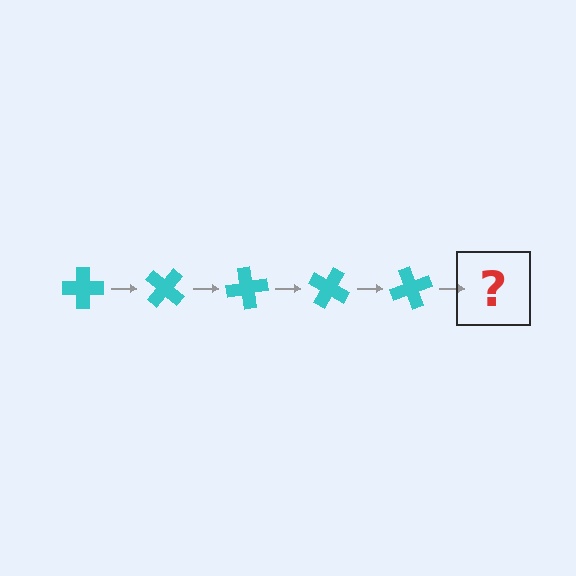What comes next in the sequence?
The next element should be a cyan cross rotated 200 degrees.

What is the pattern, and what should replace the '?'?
The pattern is that the cross rotates 40 degrees each step. The '?' should be a cyan cross rotated 200 degrees.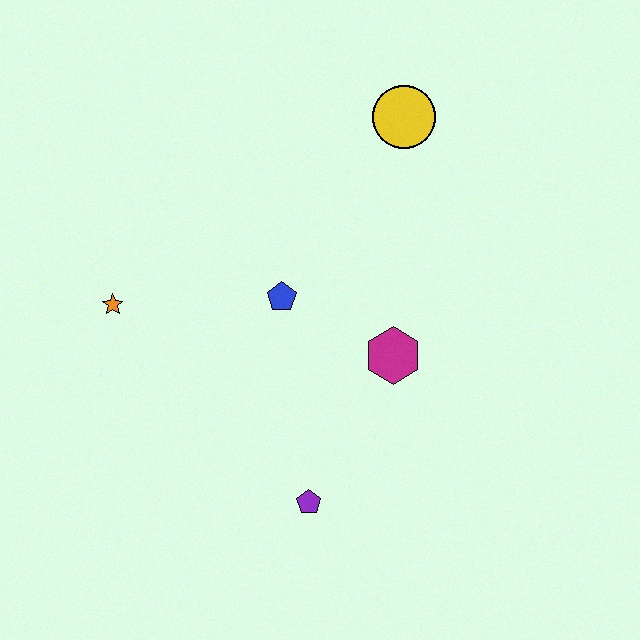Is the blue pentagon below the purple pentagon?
No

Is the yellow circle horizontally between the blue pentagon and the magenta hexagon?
No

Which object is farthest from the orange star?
The yellow circle is farthest from the orange star.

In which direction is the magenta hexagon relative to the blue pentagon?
The magenta hexagon is to the right of the blue pentagon.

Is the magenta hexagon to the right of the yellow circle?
No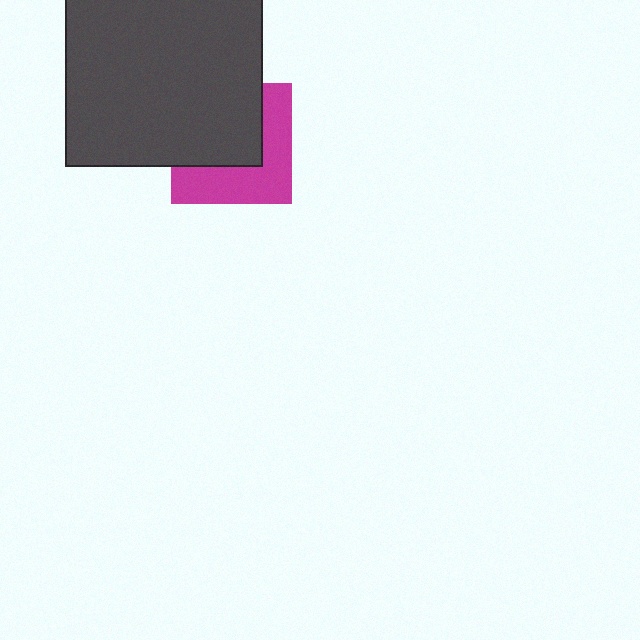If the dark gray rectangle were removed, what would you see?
You would see the complete magenta square.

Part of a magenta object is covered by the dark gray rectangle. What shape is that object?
It is a square.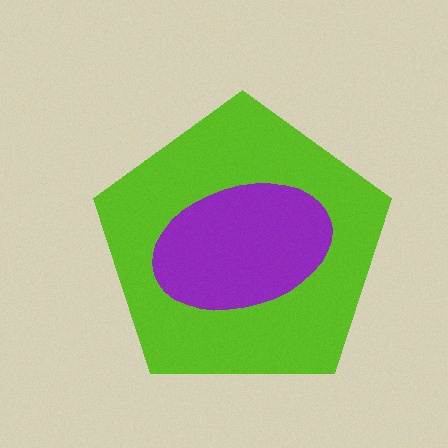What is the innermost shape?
The purple ellipse.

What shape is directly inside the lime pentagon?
The purple ellipse.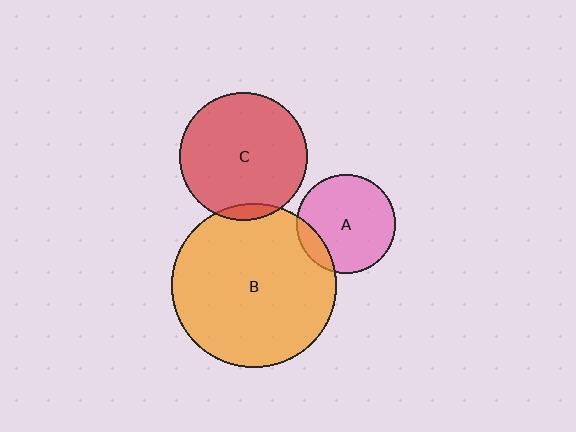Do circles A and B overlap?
Yes.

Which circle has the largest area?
Circle B (orange).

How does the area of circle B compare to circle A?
Approximately 2.8 times.